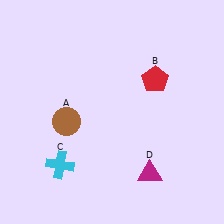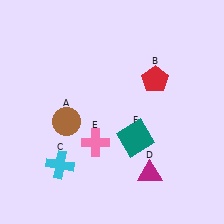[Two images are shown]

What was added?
A pink cross (E), a teal square (F) were added in Image 2.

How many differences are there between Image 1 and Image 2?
There are 2 differences between the two images.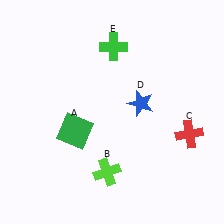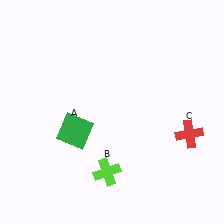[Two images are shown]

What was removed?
The blue star (D), the green cross (E) were removed in Image 2.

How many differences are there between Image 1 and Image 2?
There are 2 differences between the two images.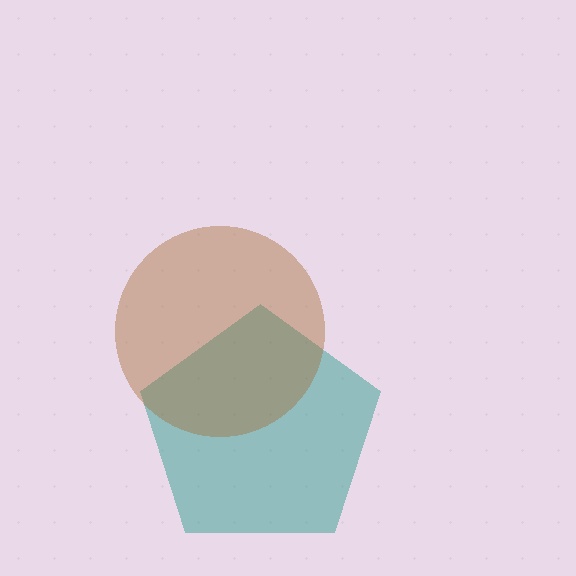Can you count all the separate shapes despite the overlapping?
Yes, there are 2 separate shapes.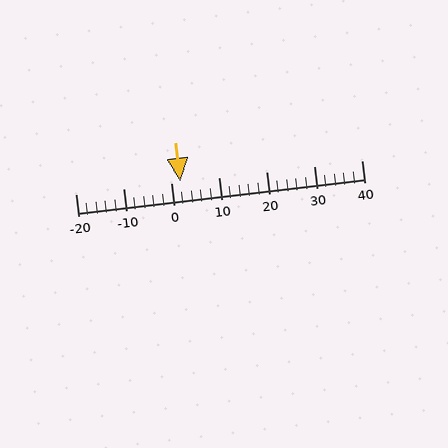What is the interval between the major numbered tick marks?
The major tick marks are spaced 10 units apart.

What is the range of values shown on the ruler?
The ruler shows values from -20 to 40.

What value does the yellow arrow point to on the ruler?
The yellow arrow points to approximately 2.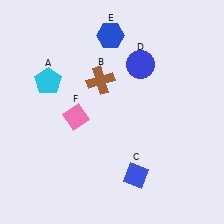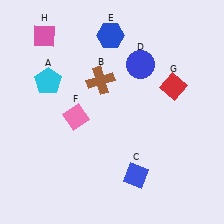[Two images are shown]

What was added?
A red diamond (G), a pink diamond (H) were added in Image 2.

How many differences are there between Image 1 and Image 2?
There are 2 differences between the two images.